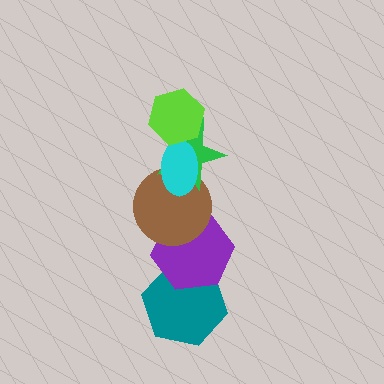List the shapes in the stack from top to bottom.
From top to bottom: the lime hexagon, the cyan ellipse, the green star, the brown circle, the purple hexagon, the teal hexagon.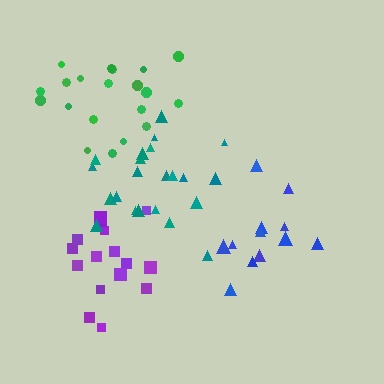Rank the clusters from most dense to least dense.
teal, purple, green, blue.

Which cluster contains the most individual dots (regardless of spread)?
Teal (22).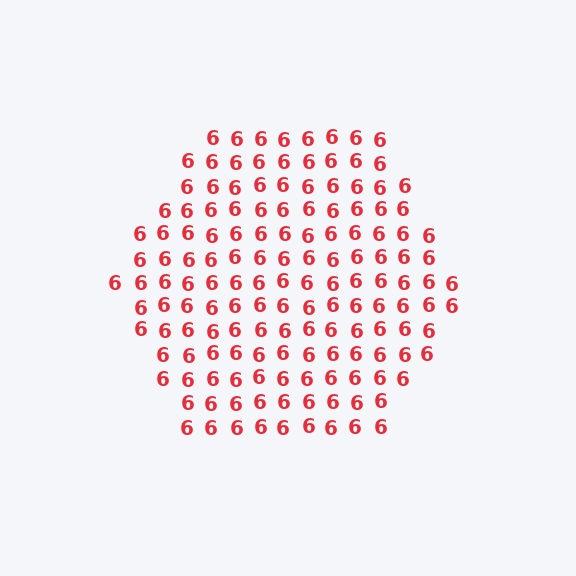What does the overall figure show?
The overall figure shows a hexagon.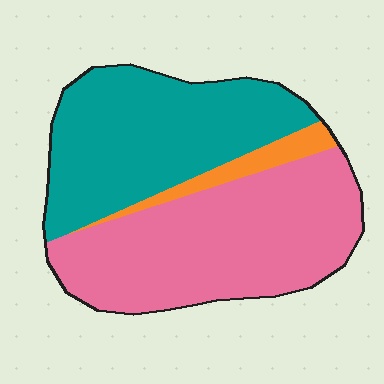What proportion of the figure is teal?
Teal takes up between a third and a half of the figure.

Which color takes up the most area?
Pink, at roughly 50%.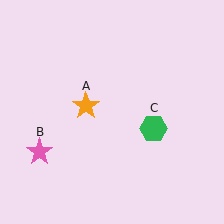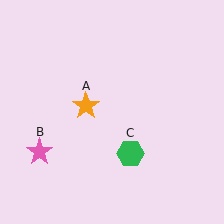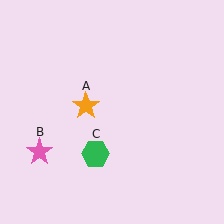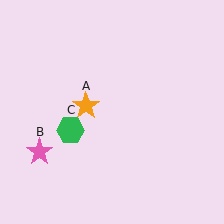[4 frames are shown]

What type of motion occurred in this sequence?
The green hexagon (object C) rotated clockwise around the center of the scene.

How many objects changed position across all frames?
1 object changed position: green hexagon (object C).